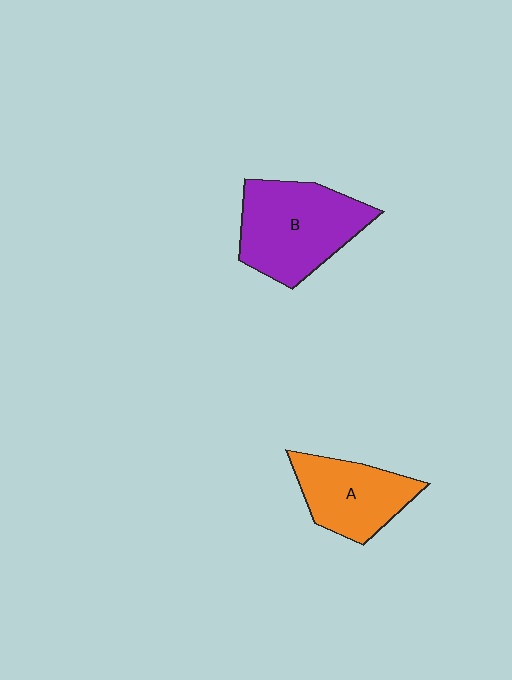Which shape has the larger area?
Shape B (purple).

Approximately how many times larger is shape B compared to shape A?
Approximately 1.4 times.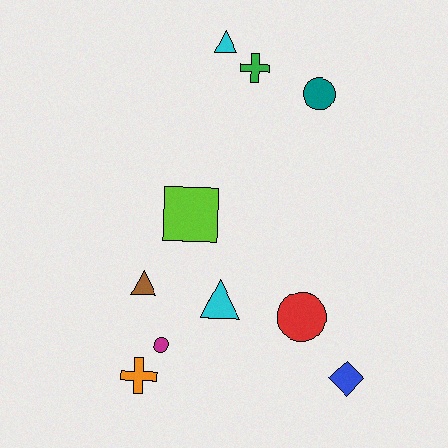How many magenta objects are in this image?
There is 1 magenta object.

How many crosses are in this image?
There are 2 crosses.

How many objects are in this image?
There are 10 objects.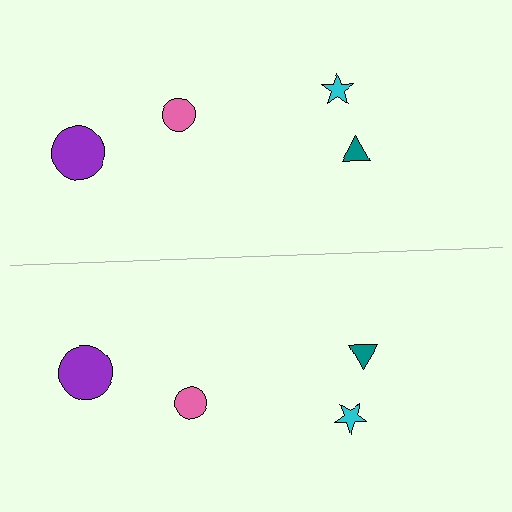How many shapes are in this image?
There are 8 shapes in this image.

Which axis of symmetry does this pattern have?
The pattern has a horizontal axis of symmetry running through the center of the image.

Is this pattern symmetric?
Yes, this pattern has bilateral (reflection) symmetry.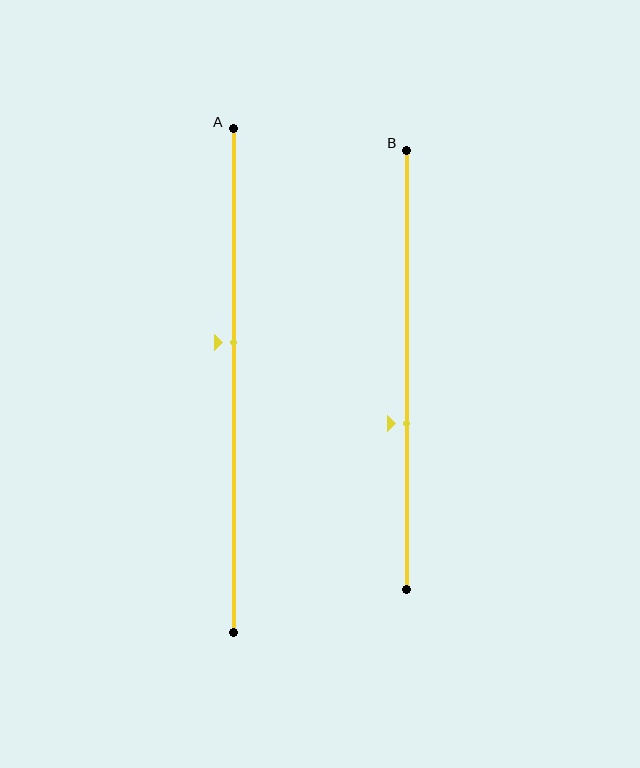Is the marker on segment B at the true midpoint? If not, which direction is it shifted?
No, the marker on segment B is shifted downward by about 12% of the segment length.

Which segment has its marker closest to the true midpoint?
Segment A has its marker closest to the true midpoint.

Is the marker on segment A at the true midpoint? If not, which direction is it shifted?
No, the marker on segment A is shifted upward by about 8% of the segment length.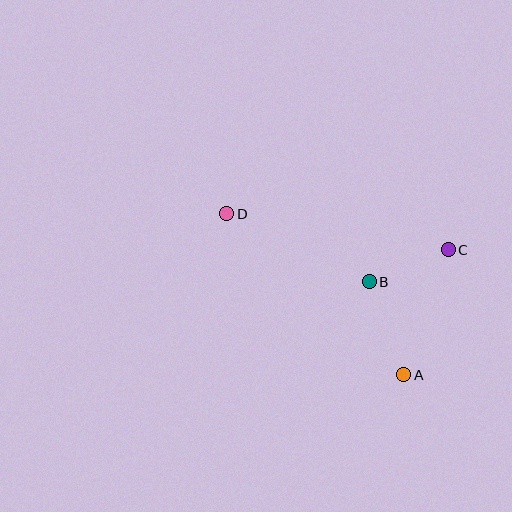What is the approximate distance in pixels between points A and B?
The distance between A and B is approximately 99 pixels.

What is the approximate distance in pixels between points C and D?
The distance between C and D is approximately 224 pixels.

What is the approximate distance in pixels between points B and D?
The distance between B and D is approximately 158 pixels.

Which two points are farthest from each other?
Points A and D are farthest from each other.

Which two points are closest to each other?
Points B and C are closest to each other.